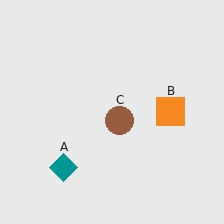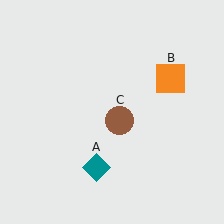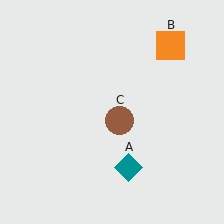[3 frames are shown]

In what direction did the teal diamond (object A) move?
The teal diamond (object A) moved right.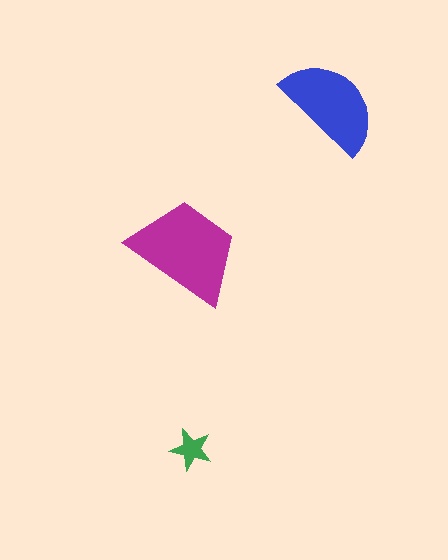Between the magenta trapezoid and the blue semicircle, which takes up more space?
The magenta trapezoid.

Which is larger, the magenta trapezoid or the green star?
The magenta trapezoid.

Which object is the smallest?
The green star.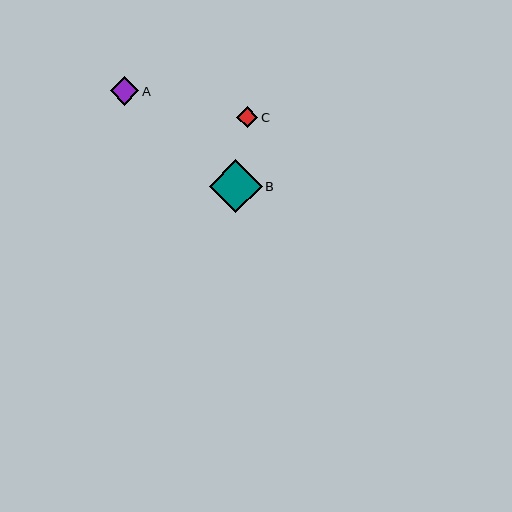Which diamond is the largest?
Diamond B is the largest with a size of approximately 53 pixels.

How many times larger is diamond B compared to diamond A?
Diamond B is approximately 1.9 times the size of diamond A.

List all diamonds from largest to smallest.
From largest to smallest: B, A, C.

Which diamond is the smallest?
Diamond C is the smallest with a size of approximately 21 pixels.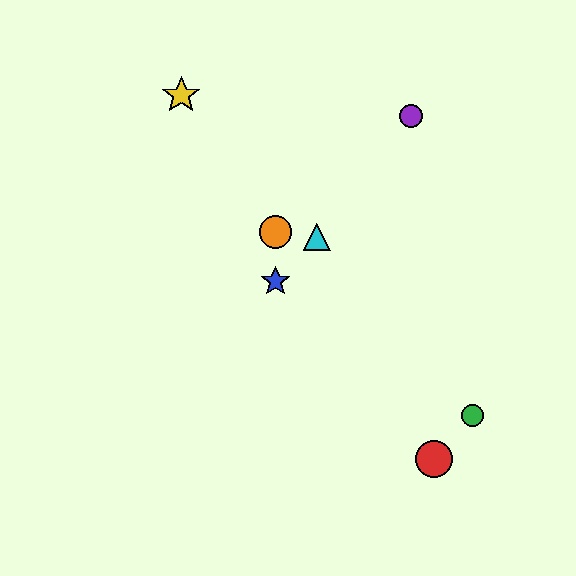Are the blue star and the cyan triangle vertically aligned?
No, the blue star is at x≈275 and the cyan triangle is at x≈317.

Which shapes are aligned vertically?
The blue star, the orange circle are aligned vertically.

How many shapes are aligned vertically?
2 shapes (the blue star, the orange circle) are aligned vertically.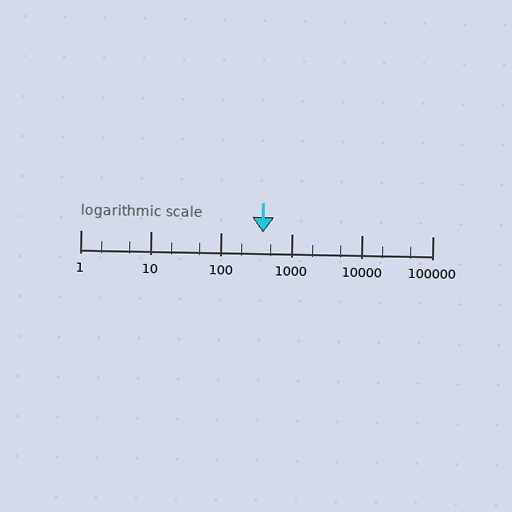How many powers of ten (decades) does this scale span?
The scale spans 5 decades, from 1 to 100000.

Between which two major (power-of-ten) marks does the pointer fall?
The pointer is between 100 and 1000.